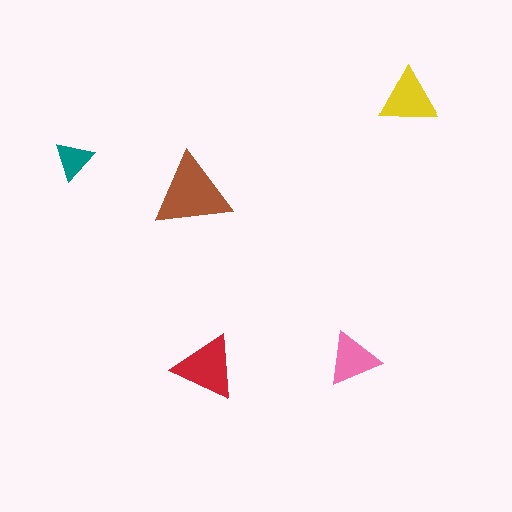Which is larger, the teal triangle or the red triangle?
The red one.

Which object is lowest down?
The red triangle is bottommost.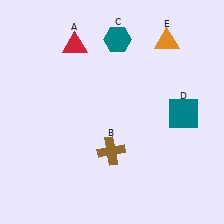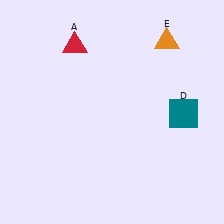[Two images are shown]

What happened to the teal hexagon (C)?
The teal hexagon (C) was removed in Image 2. It was in the top-right area of Image 1.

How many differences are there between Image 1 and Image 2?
There are 2 differences between the two images.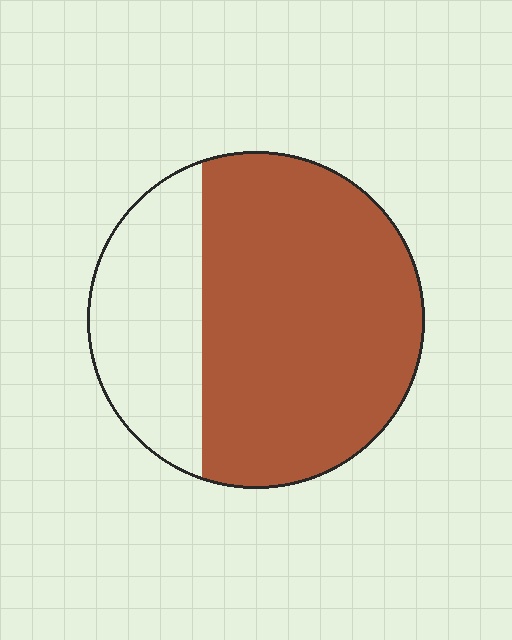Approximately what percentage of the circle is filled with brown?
Approximately 70%.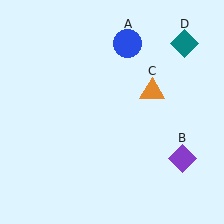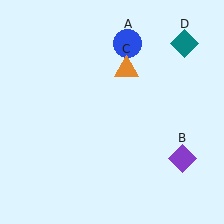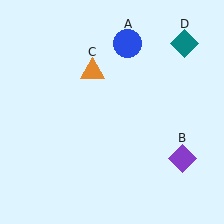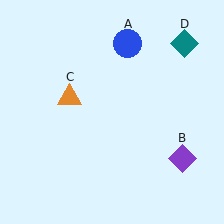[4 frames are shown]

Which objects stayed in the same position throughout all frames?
Blue circle (object A) and purple diamond (object B) and teal diamond (object D) remained stationary.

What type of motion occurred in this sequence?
The orange triangle (object C) rotated counterclockwise around the center of the scene.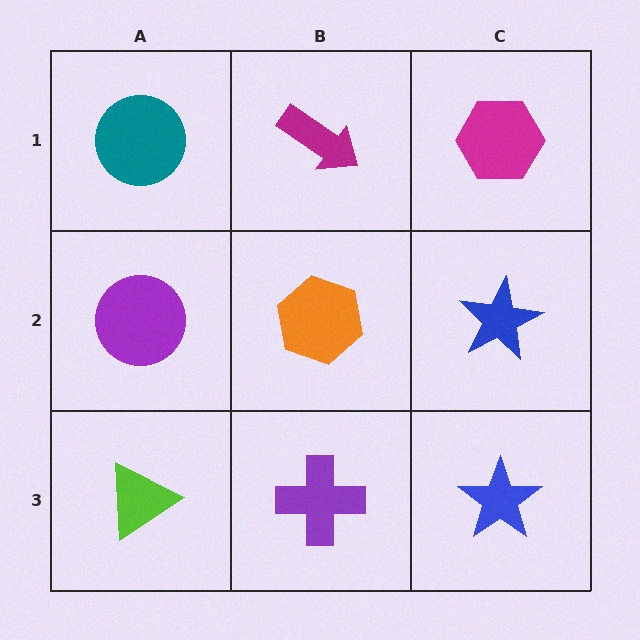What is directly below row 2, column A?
A lime triangle.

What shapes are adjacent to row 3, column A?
A purple circle (row 2, column A), a purple cross (row 3, column B).